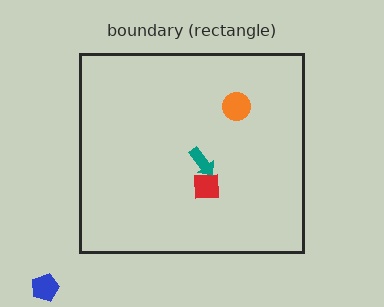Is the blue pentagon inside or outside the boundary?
Outside.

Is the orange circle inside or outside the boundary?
Inside.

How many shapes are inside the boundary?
3 inside, 1 outside.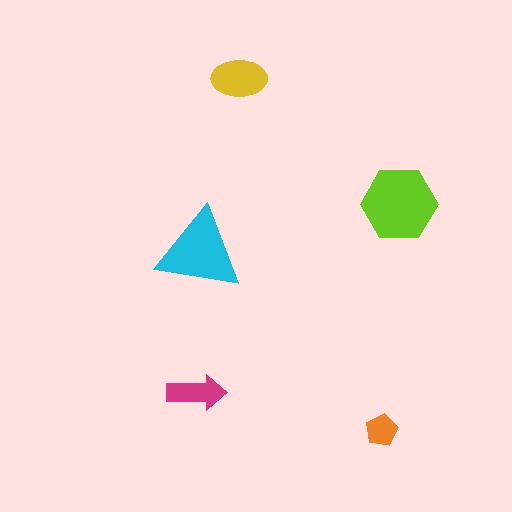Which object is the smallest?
The orange pentagon.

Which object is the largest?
The lime hexagon.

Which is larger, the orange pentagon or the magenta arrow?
The magenta arrow.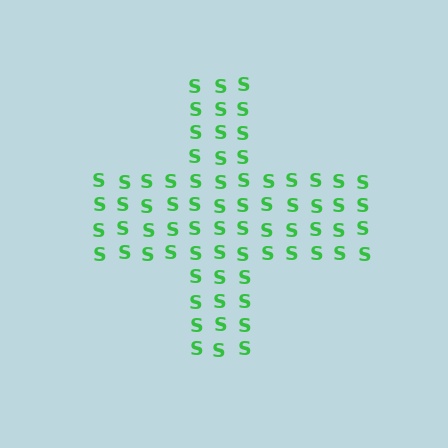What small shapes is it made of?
It is made of small letter S's.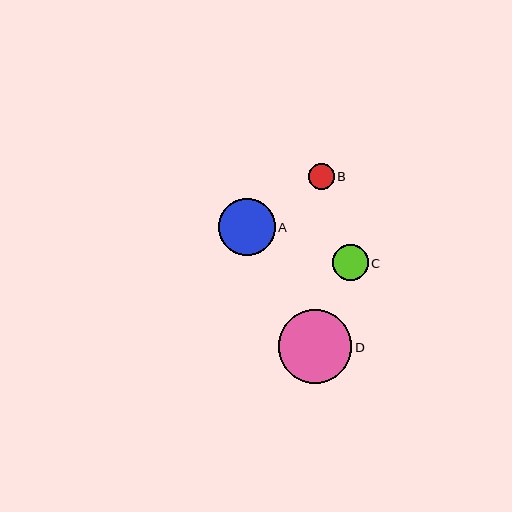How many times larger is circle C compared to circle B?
Circle C is approximately 1.4 times the size of circle B.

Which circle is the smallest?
Circle B is the smallest with a size of approximately 26 pixels.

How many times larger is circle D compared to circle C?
Circle D is approximately 2.1 times the size of circle C.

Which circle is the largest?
Circle D is the largest with a size of approximately 73 pixels.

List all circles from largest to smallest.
From largest to smallest: D, A, C, B.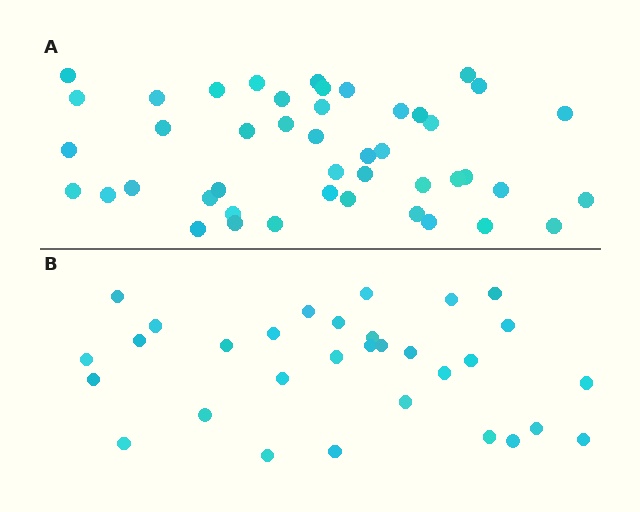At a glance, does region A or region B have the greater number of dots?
Region A (the top region) has more dots.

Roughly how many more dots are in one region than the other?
Region A has approximately 15 more dots than region B.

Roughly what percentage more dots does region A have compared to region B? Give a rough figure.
About 45% more.